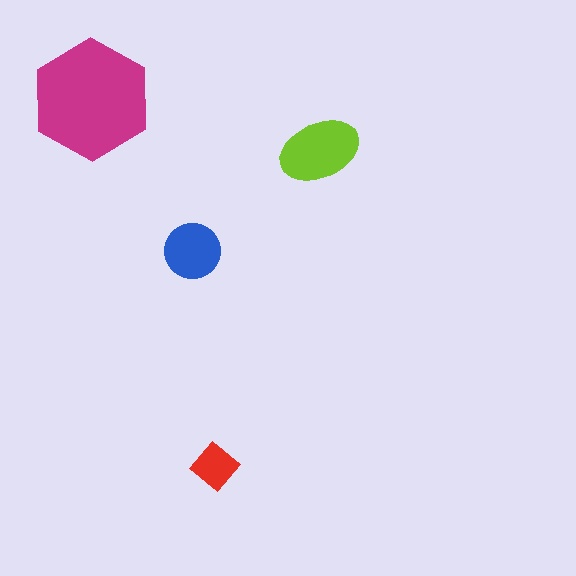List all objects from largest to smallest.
The magenta hexagon, the lime ellipse, the blue circle, the red diamond.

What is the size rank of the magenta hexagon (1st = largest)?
1st.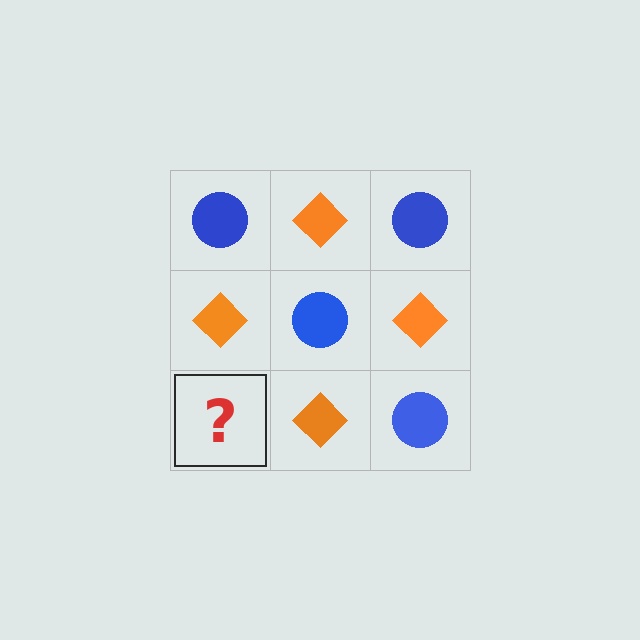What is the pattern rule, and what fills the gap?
The rule is that it alternates blue circle and orange diamond in a checkerboard pattern. The gap should be filled with a blue circle.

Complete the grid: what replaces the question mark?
The question mark should be replaced with a blue circle.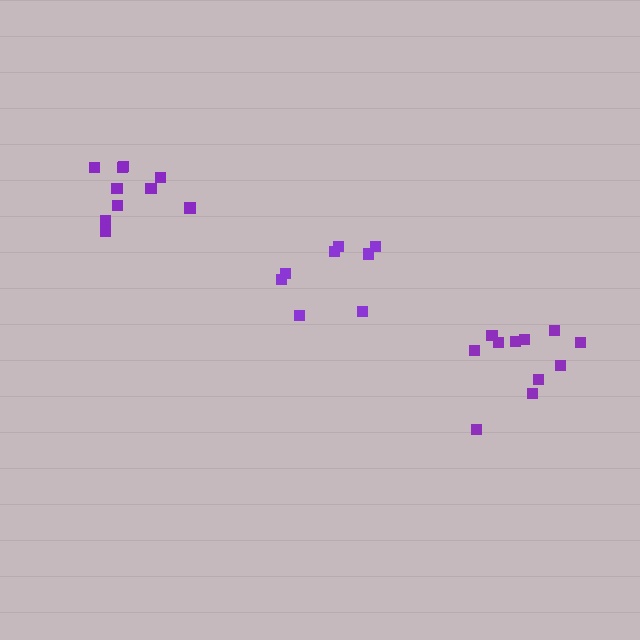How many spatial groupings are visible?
There are 3 spatial groupings.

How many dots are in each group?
Group 1: 8 dots, Group 2: 10 dots, Group 3: 11 dots (29 total).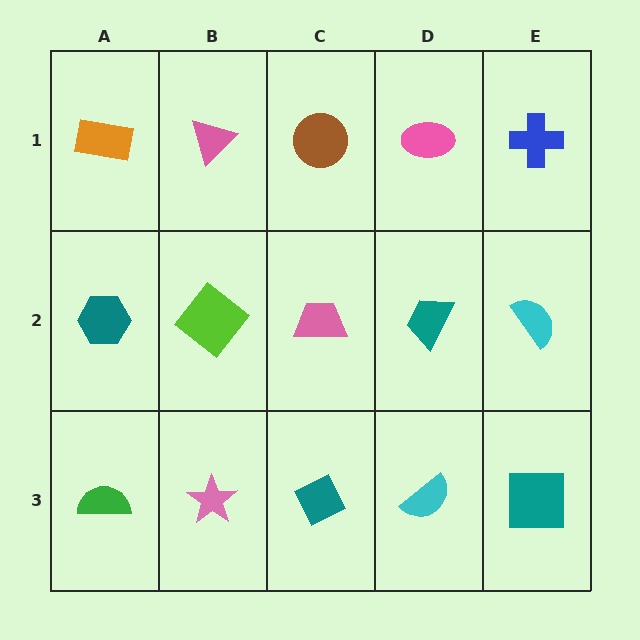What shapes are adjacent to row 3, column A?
A teal hexagon (row 2, column A), a pink star (row 3, column B).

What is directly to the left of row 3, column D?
A teal diamond.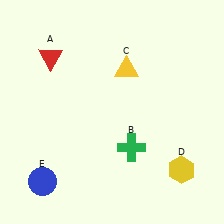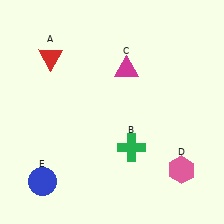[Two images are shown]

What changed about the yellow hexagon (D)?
In Image 1, D is yellow. In Image 2, it changed to pink.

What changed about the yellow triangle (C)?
In Image 1, C is yellow. In Image 2, it changed to magenta.